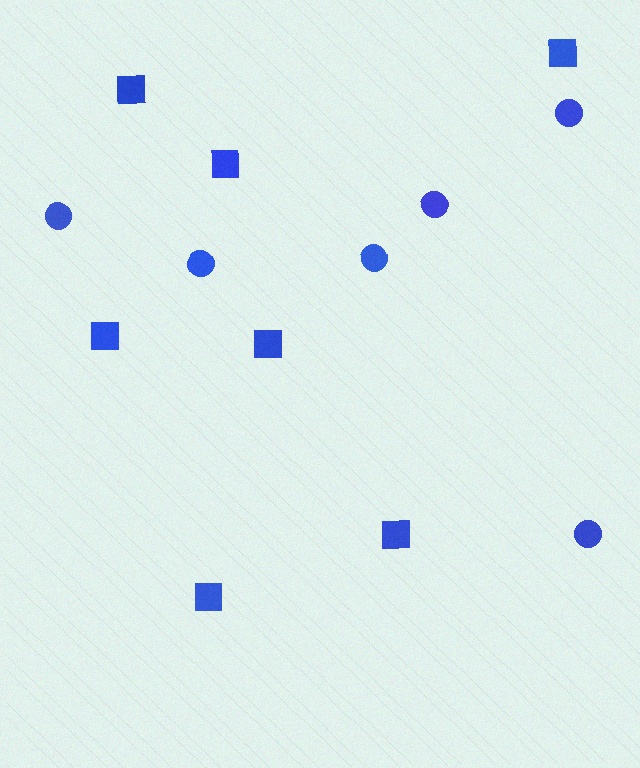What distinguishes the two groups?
There are 2 groups: one group of circles (6) and one group of squares (7).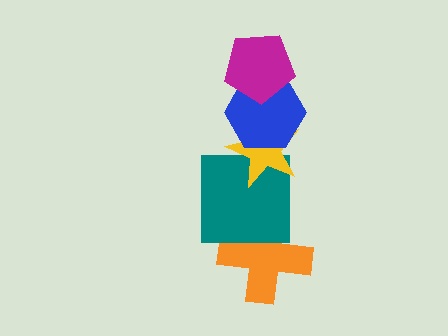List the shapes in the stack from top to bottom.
From top to bottom: the magenta pentagon, the blue hexagon, the yellow star, the teal square, the orange cross.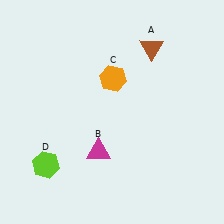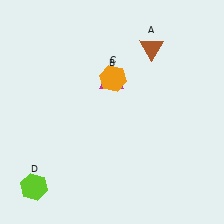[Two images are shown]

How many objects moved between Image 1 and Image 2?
2 objects moved between the two images.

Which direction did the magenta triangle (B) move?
The magenta triangle (B) moved up.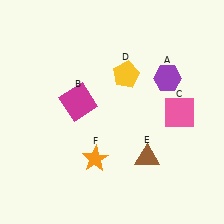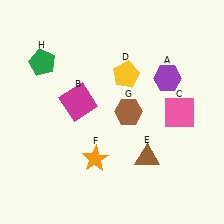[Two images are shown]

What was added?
A brown hexagon (G), a green pentagon (H) were added in Image 2.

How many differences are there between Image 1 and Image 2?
There are 2 differences between the two images.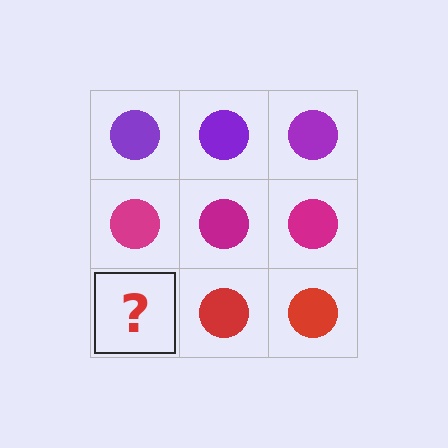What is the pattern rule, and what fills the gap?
The rule is that each row has a consistent color. The gap should be filled with a red circle.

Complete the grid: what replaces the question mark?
The question mark should be replaced with a red circle.